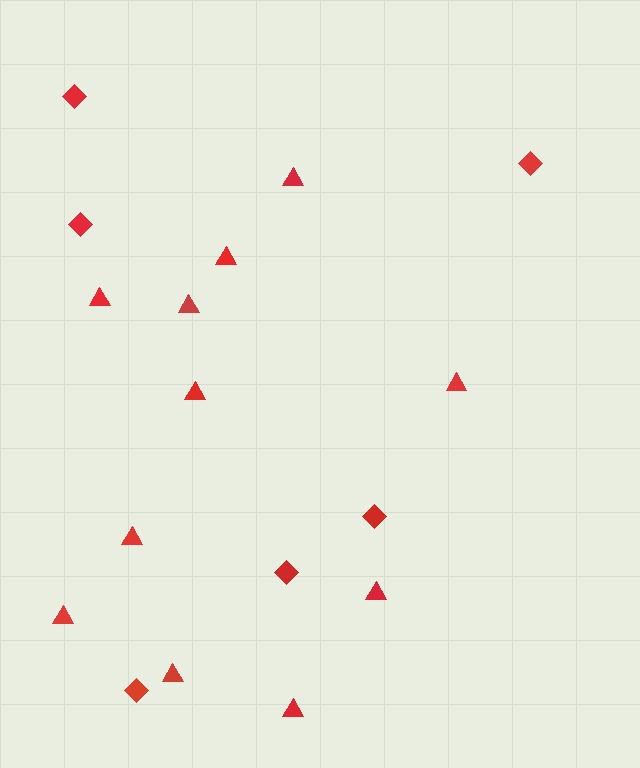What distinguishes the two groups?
There are 2 groups: one group of triangles (11) and one group of diamonds (6).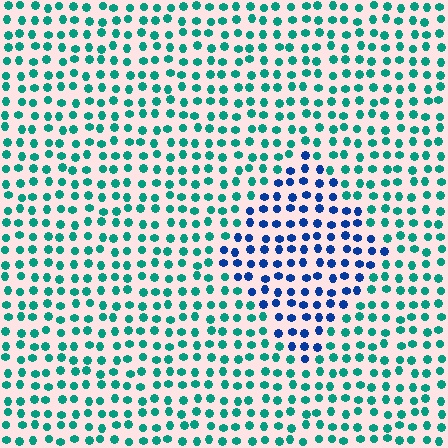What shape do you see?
I see a diamond.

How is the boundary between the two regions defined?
The boundary is defined purely by a slight shift in hue (about 51 degrees). Spacing, size, and orientation are identical on both sides.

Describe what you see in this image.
The image is filled with small teal elements in a uniform arrangement. A diamond-shaped region is visible where the elements are tinted to a slightly different hue, forming a subtle color boundary.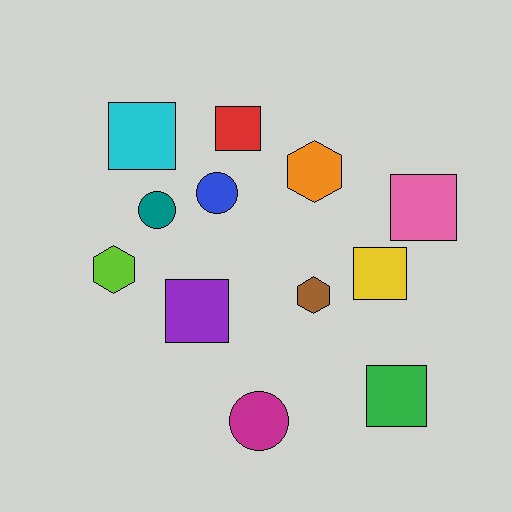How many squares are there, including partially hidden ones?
There are 6 squares.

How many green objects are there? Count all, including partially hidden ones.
There is 1 green object.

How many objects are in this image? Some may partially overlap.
There are 12 objects.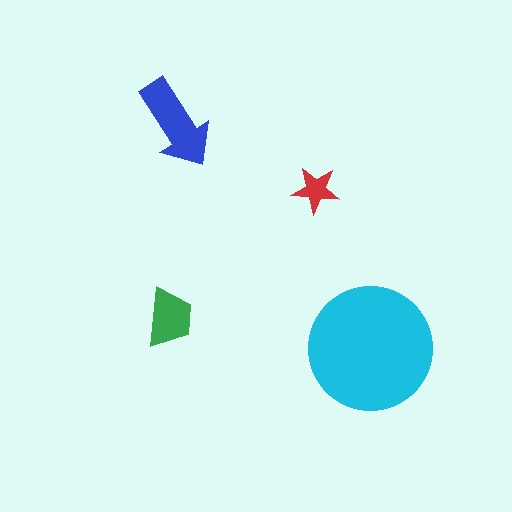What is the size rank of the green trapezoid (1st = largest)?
3rd.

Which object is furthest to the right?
The cyan circle is rightmost.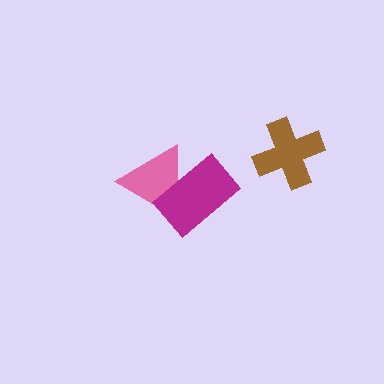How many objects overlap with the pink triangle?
1 object overlaps with the pink triangle.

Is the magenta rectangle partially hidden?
No, no other shape covers it.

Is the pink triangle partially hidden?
Yes, it is partially covered by another shape.